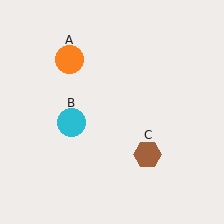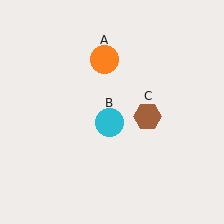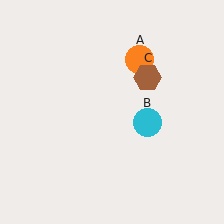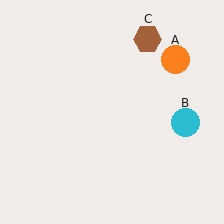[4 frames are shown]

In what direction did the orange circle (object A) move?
The orange circle (object A) moved right.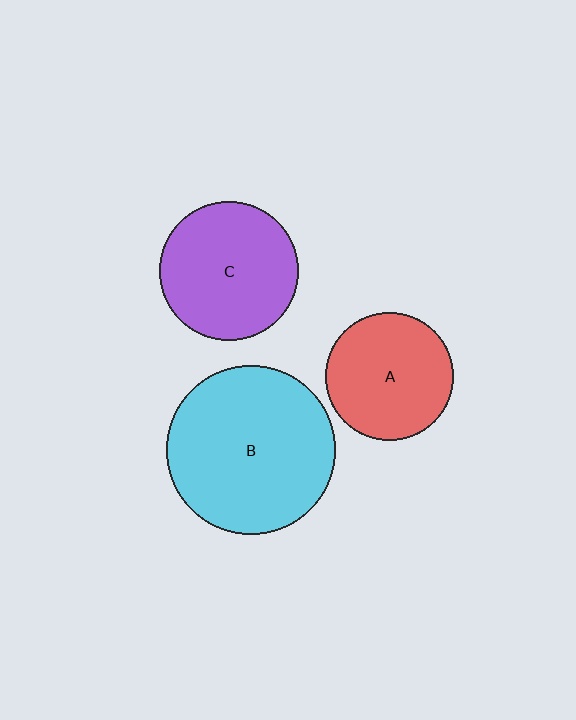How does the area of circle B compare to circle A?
Approximately 1.7 times.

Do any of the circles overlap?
No, none of the circles overlap.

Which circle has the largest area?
Circle B (cyan).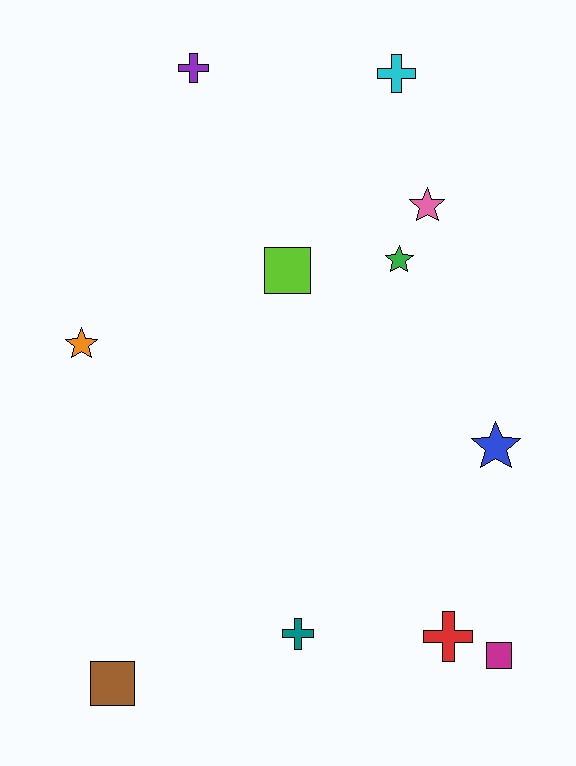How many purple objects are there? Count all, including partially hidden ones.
There is 1 purple object.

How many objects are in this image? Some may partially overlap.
There are 11 objects.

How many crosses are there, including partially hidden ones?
There are 4 crosses.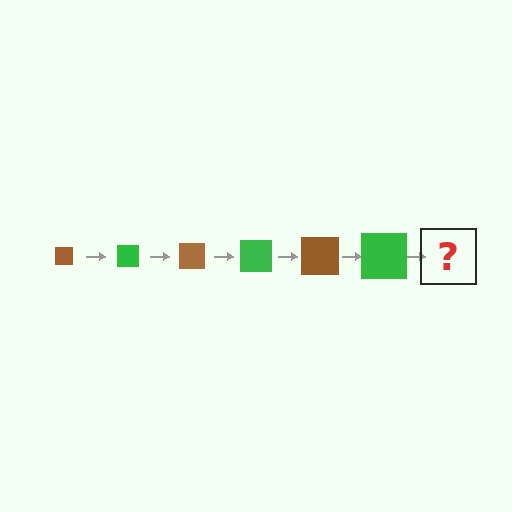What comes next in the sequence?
The next element should be a brown square, larger than the previous one.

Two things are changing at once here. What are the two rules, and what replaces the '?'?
The two rules are that the square grows larger each step and the color cycles through brown and green. The '?' should be a brown square, larger than the previous one.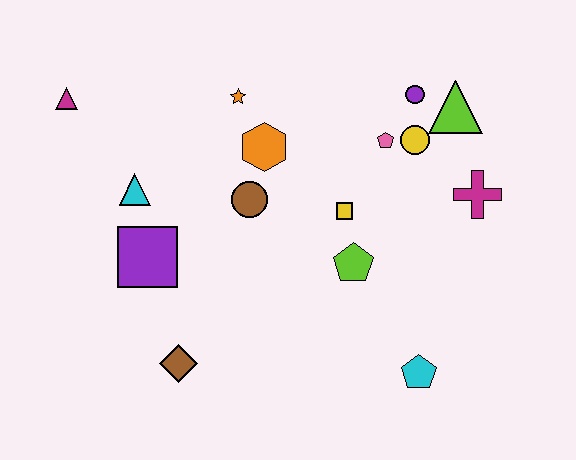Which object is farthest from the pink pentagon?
The magenta triangle is farthest from the pink pentagon.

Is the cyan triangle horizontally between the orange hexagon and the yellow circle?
No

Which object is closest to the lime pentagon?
The yellow square is closest to the lime pentagon.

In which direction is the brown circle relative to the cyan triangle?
The brown circle is to the right of the cyan triangle.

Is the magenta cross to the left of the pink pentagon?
No